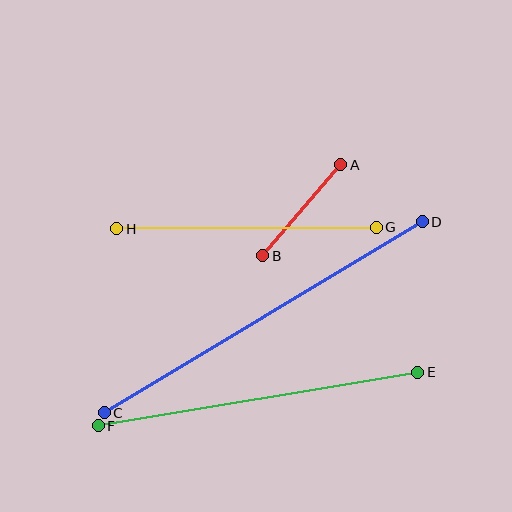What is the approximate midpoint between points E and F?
The midpoint is at approximately (258, 399) pixels.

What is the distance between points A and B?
The distance is approximately 120 pixels.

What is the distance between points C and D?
The distance is approximately 371 pixels.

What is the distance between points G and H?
The distance is approximately 260 pixels.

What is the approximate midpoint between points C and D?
The midpoint is at approximately (263, 317) pixels.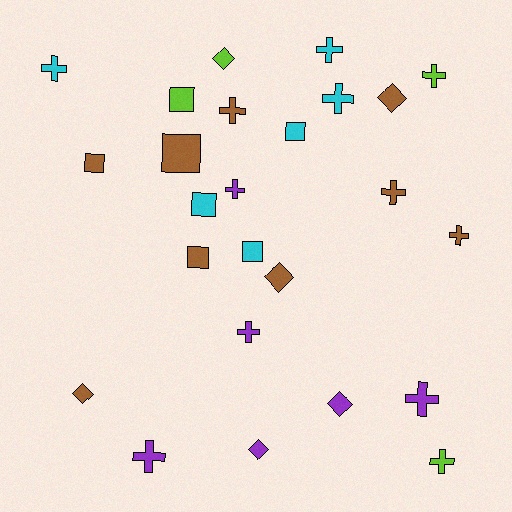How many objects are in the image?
There are 25 objects.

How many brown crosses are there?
There are 3 brown crosses.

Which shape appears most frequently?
Cross, with 12 objects.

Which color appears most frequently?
Brown, with 9 objects.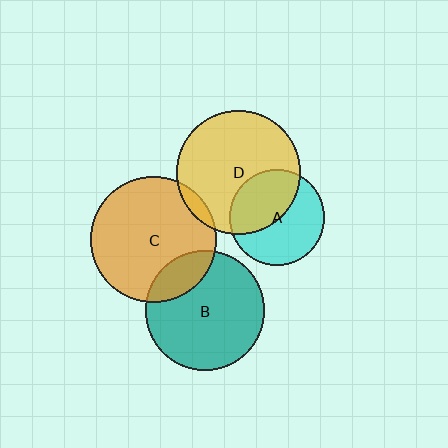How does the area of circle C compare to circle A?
Approximately 1.7 times.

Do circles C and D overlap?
Yes.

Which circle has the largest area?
Circle C (orange).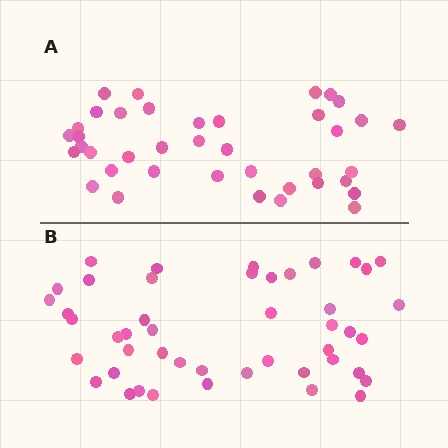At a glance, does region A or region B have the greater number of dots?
Region B (the bottom region) has more dots.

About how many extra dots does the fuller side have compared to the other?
Region B has roughly 8 or so more dots than region A.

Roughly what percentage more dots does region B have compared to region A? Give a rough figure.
About 20% more.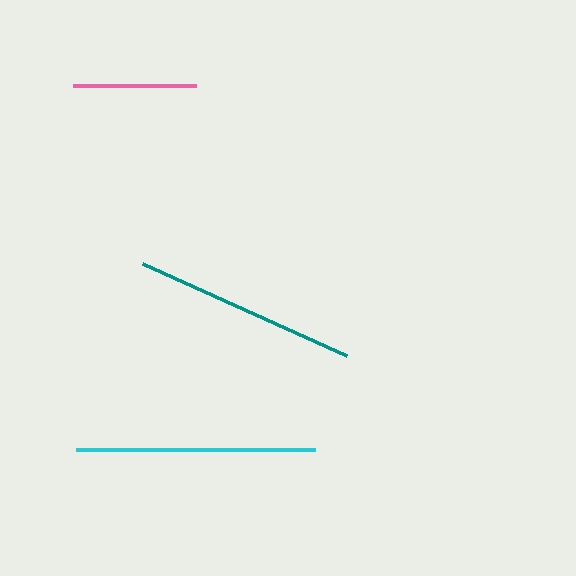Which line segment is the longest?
The cyan line is the longest at approximately 238 pixels.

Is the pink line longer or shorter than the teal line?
The teal line is longer than the pink line.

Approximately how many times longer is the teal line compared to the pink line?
The teal line is approximately 1.8 times the length of the pink line.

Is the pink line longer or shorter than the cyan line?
The cyan line is longer than the pink line.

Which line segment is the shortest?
The pink line is the shortest at approximately 123 pixels.